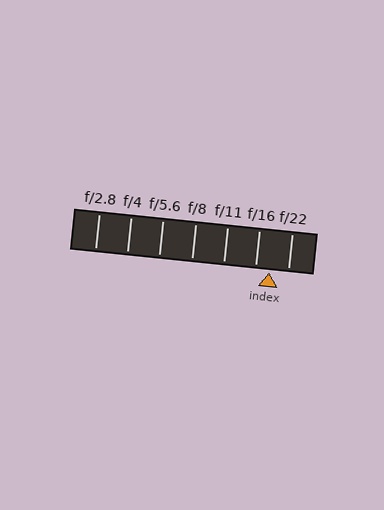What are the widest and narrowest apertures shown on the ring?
The widest aperture shown is f/2.8 and the narrowest is f/22.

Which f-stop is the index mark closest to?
The index mark is closest to f/16.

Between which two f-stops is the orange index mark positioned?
The index mark is between f/16 and f/22.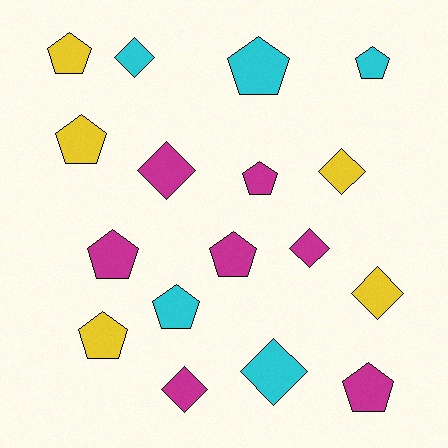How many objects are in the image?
There are 17 objects.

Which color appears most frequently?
Magenta, with 7 objects.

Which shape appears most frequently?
Pentagon, with 10 objects.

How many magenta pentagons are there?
There are 4 magenta pentagons.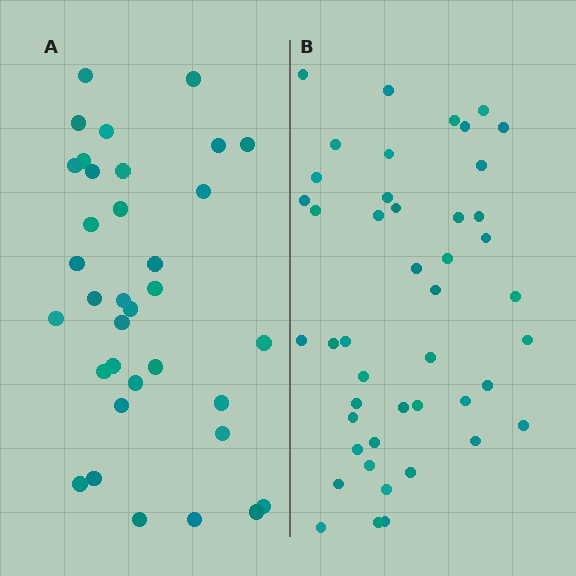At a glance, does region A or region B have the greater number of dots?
Region B (the right region) has more dots.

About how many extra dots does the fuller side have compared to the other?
Region B has roughly 10 or so more dots than region A.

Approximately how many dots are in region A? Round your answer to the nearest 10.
About 40 dots. (The exact count is 35, which rounds to 40.)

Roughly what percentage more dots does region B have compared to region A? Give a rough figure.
About 30% more.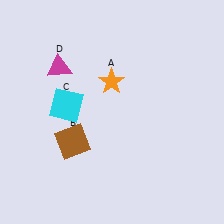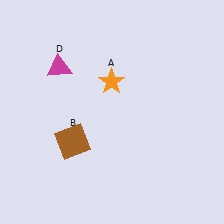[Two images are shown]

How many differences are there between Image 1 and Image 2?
There is 1 difference between the two images.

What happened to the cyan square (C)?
The cyan square (C) was removed in Image 2. It was in the top-left area of Image 1.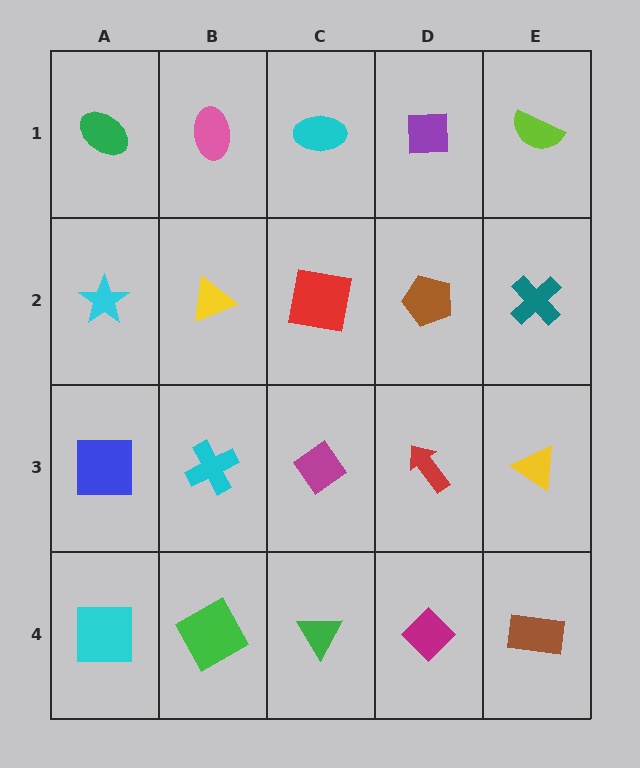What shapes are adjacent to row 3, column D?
A brown pentagon (row 2, column D), a magenta diamond (row 4, column D), a magenta diamond (row 3, column C), a yellow triangle (row 3, column E).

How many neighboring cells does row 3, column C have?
4.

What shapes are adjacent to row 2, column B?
A pink ellipse (row 1, column B), a cyan cross (row 3, column B), a cyan star (row 2, column A), a red square (row 2, column C).